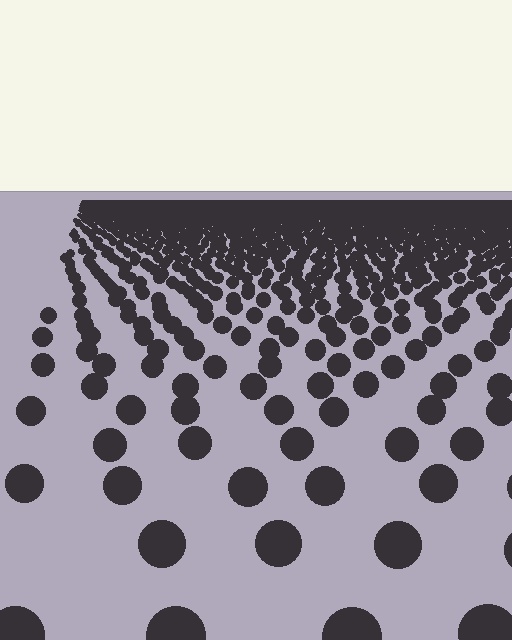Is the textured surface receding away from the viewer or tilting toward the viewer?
The surface is receding away from the viewer. Texture elements get smaller and denser toward the top.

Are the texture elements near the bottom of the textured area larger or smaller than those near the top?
Larger. Near the bottom, elements are closer to the viewer and appear at a bigger on-screen size.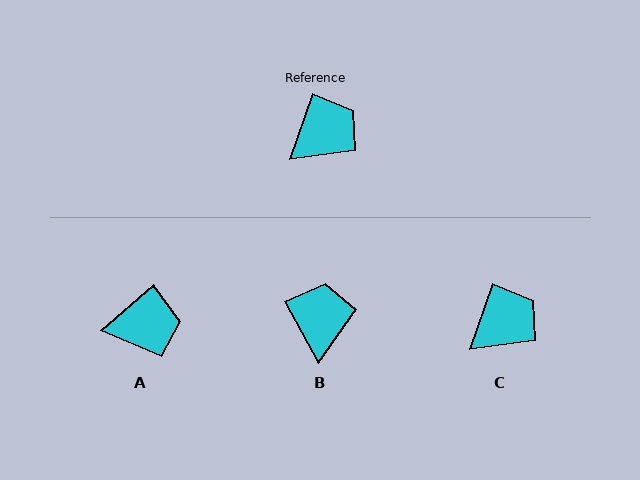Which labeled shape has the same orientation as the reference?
C.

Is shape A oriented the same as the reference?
No, it is off by about 31 degrees.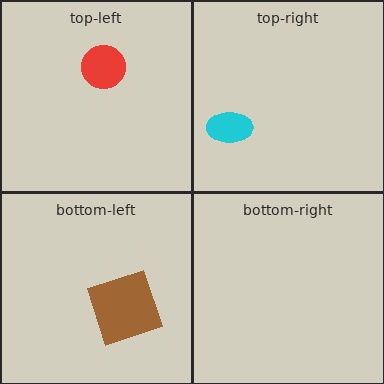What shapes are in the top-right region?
The cyan ellipse.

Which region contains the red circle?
The top-left region.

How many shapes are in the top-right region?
1.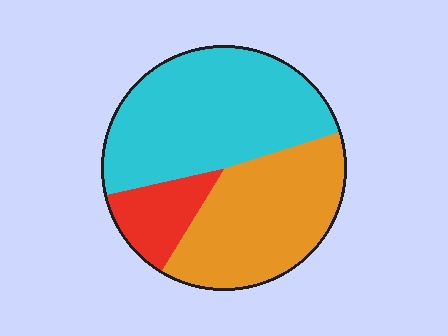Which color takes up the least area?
Red, at roughly 15%.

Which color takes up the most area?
Cyan, at roughly 50%.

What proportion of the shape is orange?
Orange takes up about three eighths (3/8) of the shape.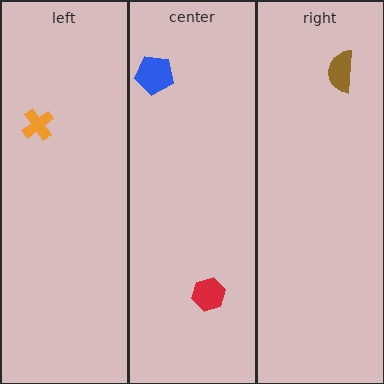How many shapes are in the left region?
1.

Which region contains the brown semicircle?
The right region.